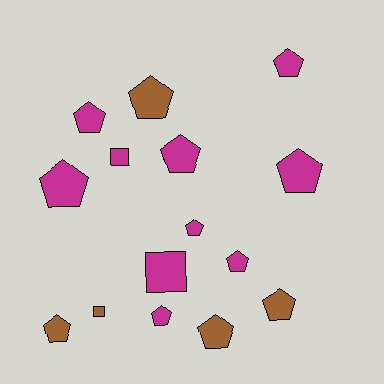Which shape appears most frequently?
Pentagon, with 12 objects.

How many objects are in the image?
There are 15 objects.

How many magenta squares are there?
There are 2 magenta squares.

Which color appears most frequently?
Magenta, with 10 objects.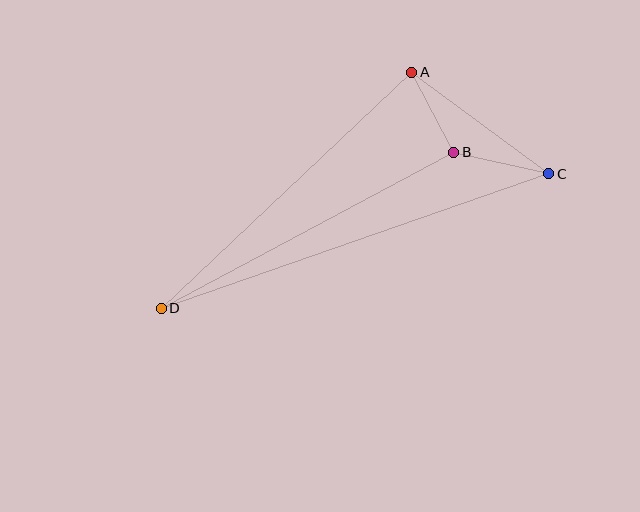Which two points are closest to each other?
Points A and B are closest to each other.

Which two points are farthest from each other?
Points C and D are farthest from each other.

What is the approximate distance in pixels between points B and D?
The distance between B and D is approximately 332 pixels.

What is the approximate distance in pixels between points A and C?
The distance between A and C is approximately 170 pixels.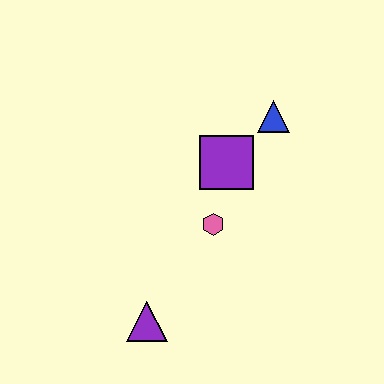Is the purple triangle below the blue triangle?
Yes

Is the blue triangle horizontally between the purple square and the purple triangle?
No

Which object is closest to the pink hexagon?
The purple square is closest to the pink hexagon.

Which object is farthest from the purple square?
The purple triangle is farthest from the purple square.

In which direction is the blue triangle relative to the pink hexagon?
The blue triangle is above the pink hexagon.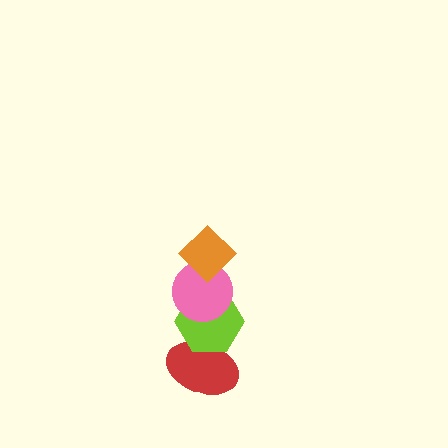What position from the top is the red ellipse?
The red ellipse is 4th from the top.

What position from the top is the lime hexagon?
The lime hexagon is 3rd from the top.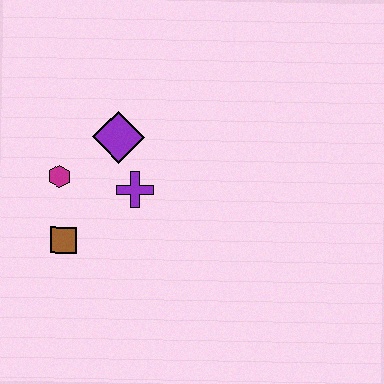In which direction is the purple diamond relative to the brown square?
The purple diamond is above the brown square.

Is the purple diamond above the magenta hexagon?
Yes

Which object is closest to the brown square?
The magenta hexagon is closest to the brown square.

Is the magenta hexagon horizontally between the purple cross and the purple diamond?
No